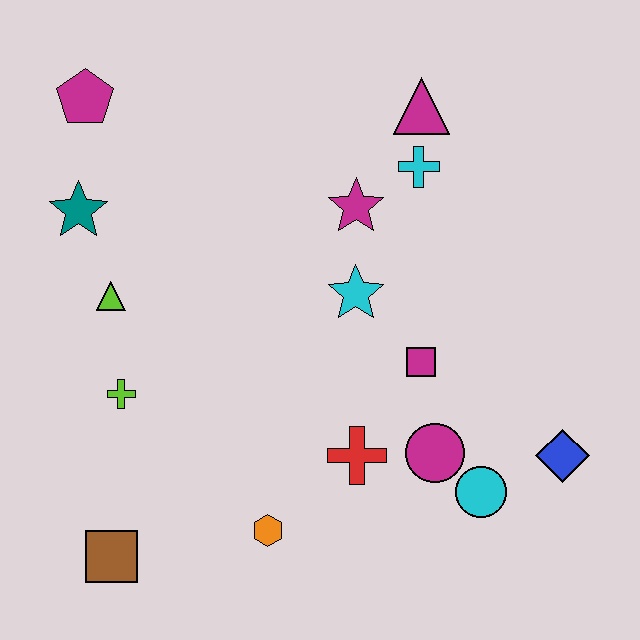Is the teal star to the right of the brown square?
No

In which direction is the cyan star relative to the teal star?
The cyan star is to the right of the teal star.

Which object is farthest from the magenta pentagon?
The blue diamond is farthest from the magenta pentagon.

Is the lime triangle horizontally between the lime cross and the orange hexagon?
No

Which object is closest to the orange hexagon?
The red cross is closest to the orange hexagon.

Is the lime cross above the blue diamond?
Yes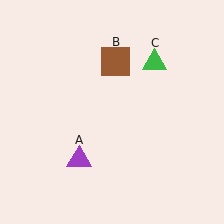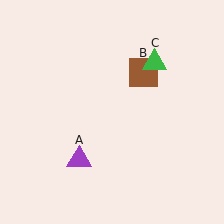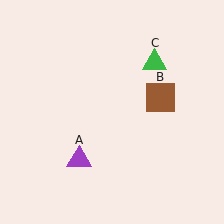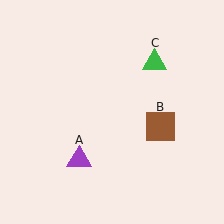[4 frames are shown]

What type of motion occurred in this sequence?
The brown square (object B) rotated clockwise around the center of the scene.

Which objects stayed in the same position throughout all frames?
Purple triangle (object A) and green triangle (object C) remained stationary.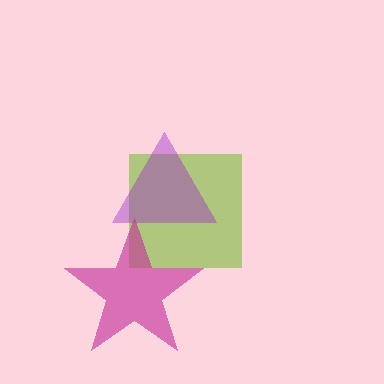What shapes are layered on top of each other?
The layered shapes are: a lime square, a purple triangle, a magenta star.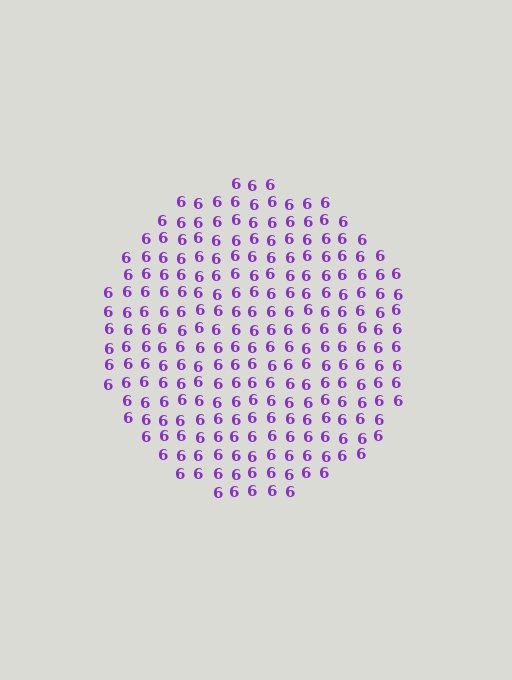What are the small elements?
The small elements are digit 6's.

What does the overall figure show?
The overall figure shows a circle.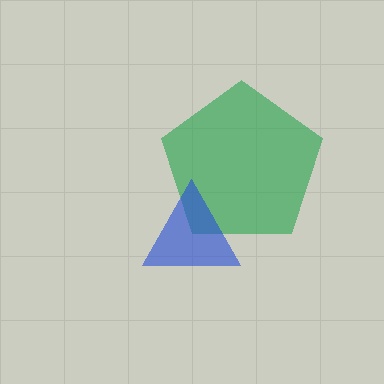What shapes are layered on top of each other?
The layered shapes are: a green pentagon, a blue triangle.